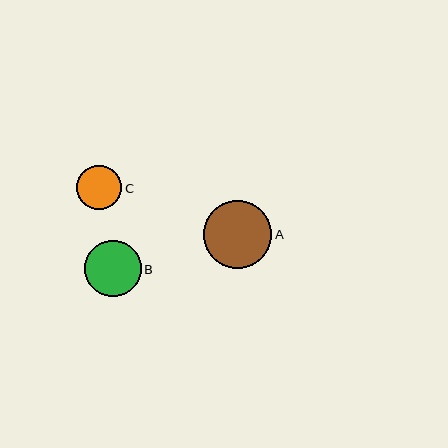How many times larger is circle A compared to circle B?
Circle A is approximately 1.2 times the size of circle B.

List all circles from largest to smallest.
From largest to smallest: A, B, C.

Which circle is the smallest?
Circle C is the smallest with a size of approximately 45 pixels.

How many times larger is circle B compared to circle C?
Circle B is approximately 1.3 times the size of circle C.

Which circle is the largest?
Circle A is the largest with a size of approximately 68 pixels.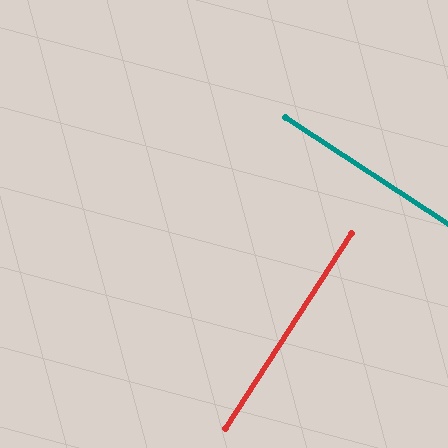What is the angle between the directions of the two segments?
Approximately 90 degrees.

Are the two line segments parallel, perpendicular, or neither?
Perpendicular — they meet at approximately 90°.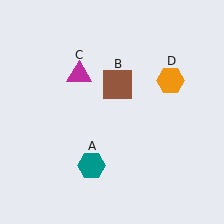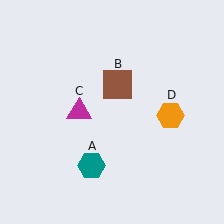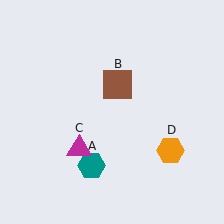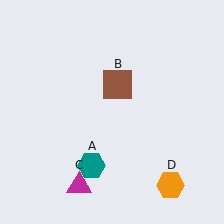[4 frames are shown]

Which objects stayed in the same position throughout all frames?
Teal hexagon (object A) and brown square (object B) remained stationary.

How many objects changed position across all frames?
2 objects changed position: magenta triangle (object C), orange hexagon (object D).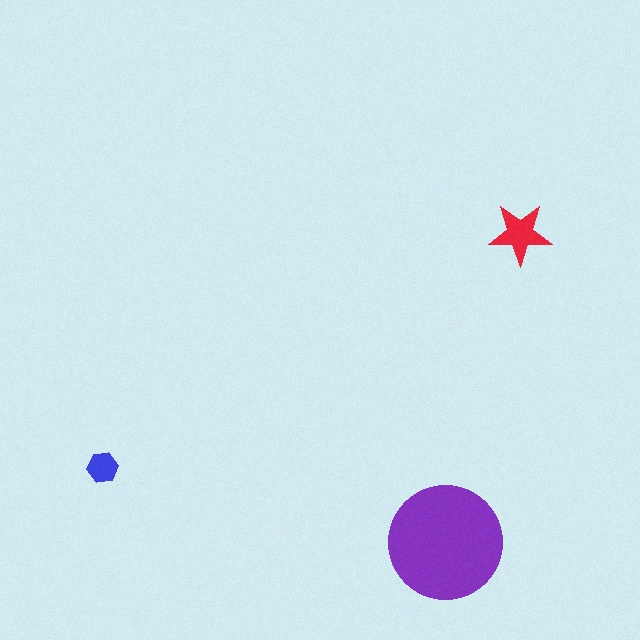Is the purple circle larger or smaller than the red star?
Larger.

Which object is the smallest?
The blue hexagon.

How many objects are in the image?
There are 3 objects in the image.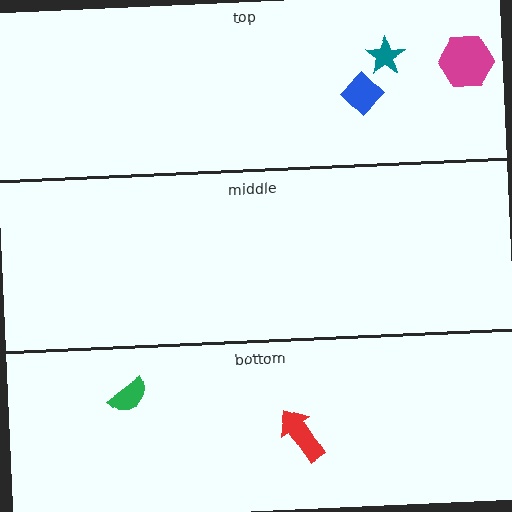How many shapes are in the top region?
3.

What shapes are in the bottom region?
The green semicircle, the red arrow.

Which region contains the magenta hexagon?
The top region.